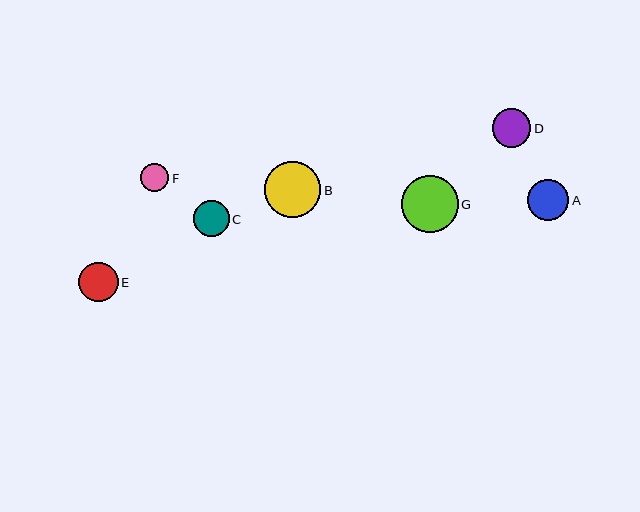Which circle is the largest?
Circle G is the largest with a size of approximately 57 pixels.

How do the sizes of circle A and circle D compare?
Circle A and circle D are approximately the same size.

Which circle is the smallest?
Circle F is the smallest with a size of approximately 28 pixels.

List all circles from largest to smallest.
From largest to smallest: G, B, A, E, D, C, F.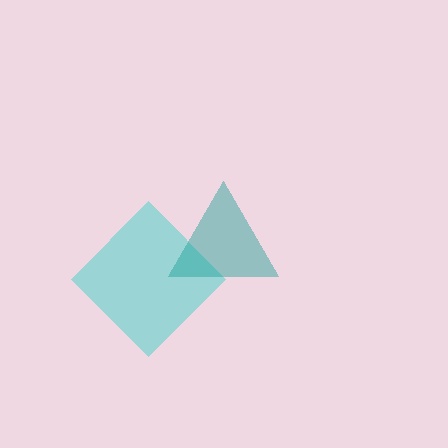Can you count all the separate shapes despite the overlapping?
Yes, there are 2 separate shapes.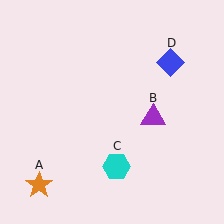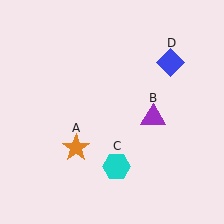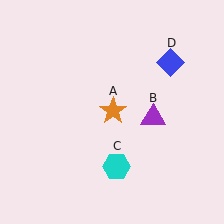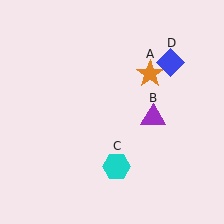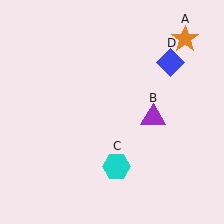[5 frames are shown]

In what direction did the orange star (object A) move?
The orange star (object A) moved up and to the right.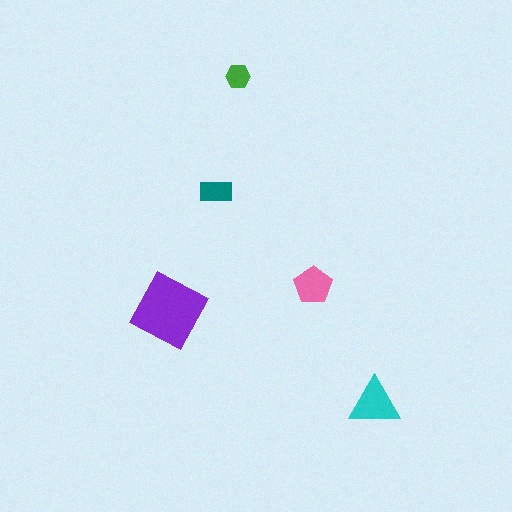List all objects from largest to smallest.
The purple square, the cyan triangle, the pink pentagon, the teal rectangle, the green hexagon.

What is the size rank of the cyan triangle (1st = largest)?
2nd.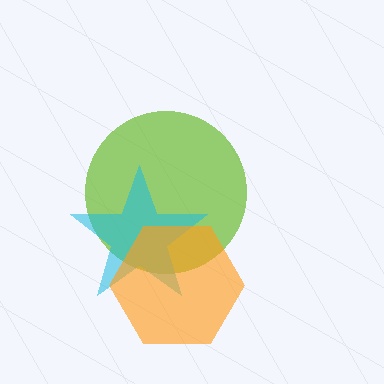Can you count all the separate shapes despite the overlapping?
Yes, there are 3 separate shapes.